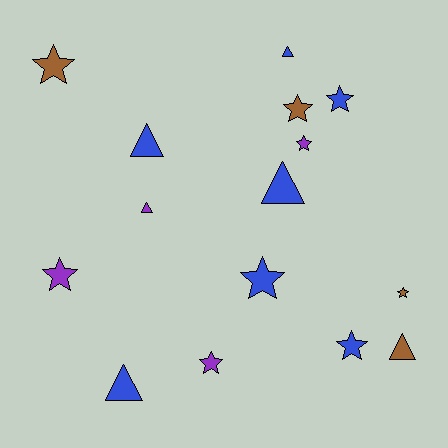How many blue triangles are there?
There are 4 blue triangles.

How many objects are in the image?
There are 15 objects.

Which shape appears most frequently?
Star, with 9 objects.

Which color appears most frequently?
Blue, with 7 objects.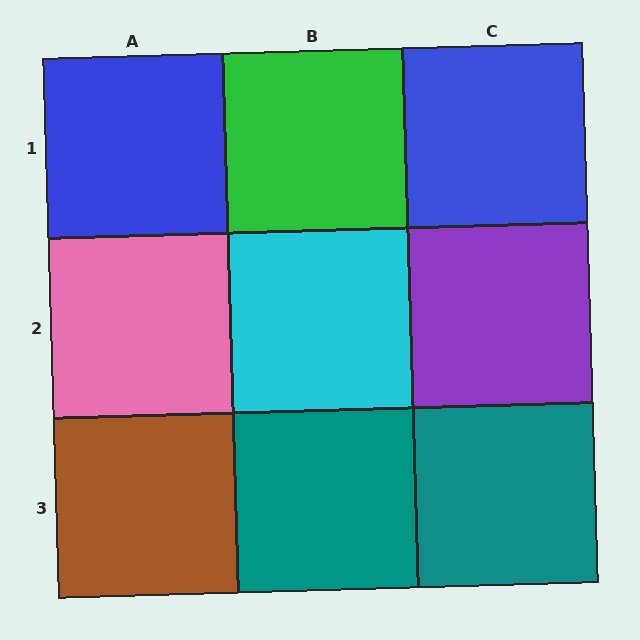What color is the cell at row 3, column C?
Teal.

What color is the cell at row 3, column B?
Teal.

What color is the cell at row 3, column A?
Brown.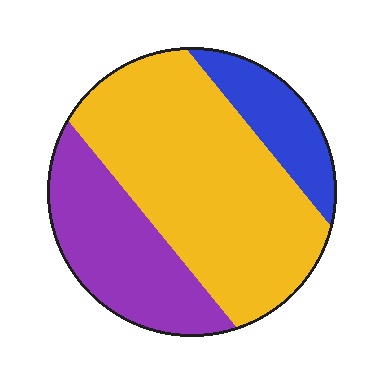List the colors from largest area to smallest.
From largest to smallest: yellow, purple, blue.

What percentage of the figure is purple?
Purple takes up between a quarter and a half of the figure.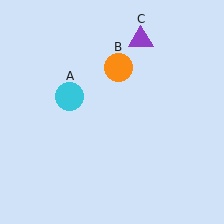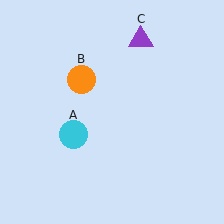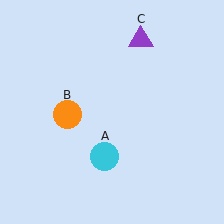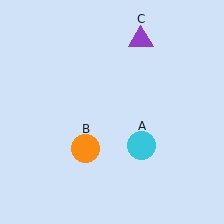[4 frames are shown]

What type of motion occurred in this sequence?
The cyan circle (object A), orange circle (object B) rotated counterclockwise around the center of the scene.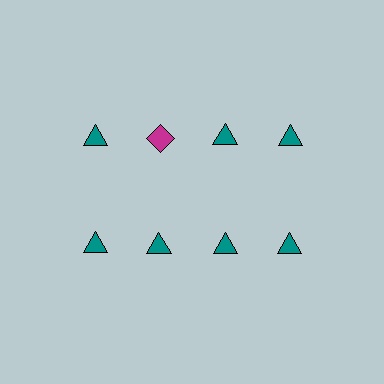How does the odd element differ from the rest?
It differs in both color (magenta instead of teal) and shape (diamond instead of triangle).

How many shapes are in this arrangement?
There are 8 shapes arranged in a grid pattern.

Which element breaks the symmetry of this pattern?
The magenta diamond in the top row, second from left column breaks the symmetry. All other shapes are teal triangles.